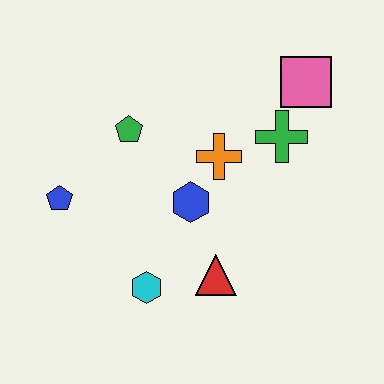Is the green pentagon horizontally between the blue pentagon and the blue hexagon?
Yes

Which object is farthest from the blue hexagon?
The pink square is farthest from the blue hexagon.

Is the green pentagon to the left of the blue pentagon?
No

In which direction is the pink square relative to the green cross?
The pink square is above the green cross.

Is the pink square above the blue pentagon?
Yes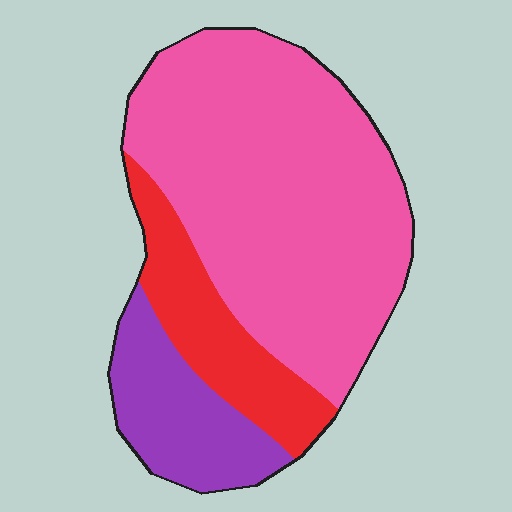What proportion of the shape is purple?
Purple takes up about one sixth (1/6) of the shape.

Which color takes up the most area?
Pink, at roughly 65%.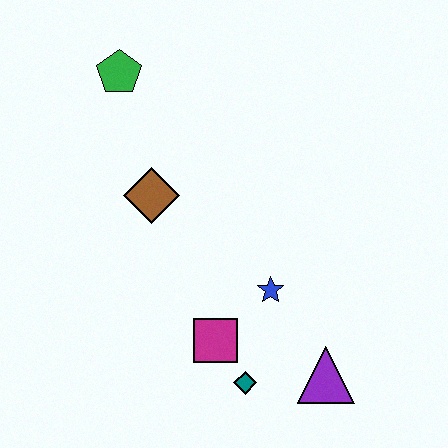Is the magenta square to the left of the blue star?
Yes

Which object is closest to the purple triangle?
The teal diamond is closest to the purple triangle.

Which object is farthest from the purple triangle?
The green pentagon is farthest from the purple triangle.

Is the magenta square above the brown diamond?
No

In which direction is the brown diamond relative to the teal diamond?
The brown diamond is above the teal diamond.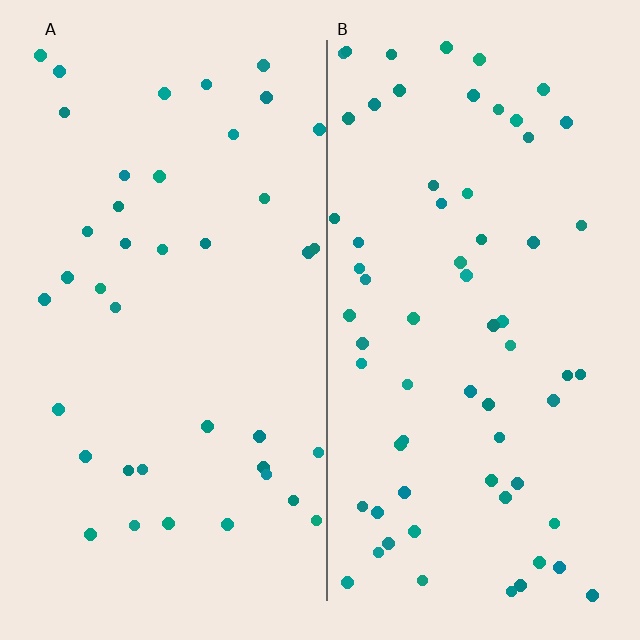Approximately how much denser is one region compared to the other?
Approximately 1.6× — region B over region A.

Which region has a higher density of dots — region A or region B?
B (the right).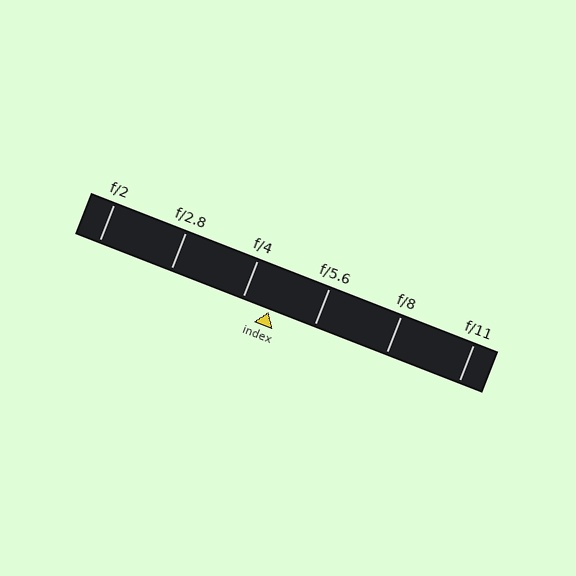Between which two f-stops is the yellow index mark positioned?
The index mark is between f/4 and f/5.6.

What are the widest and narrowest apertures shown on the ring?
The widest aperture shown is f/2 and the narrowest is f/11.